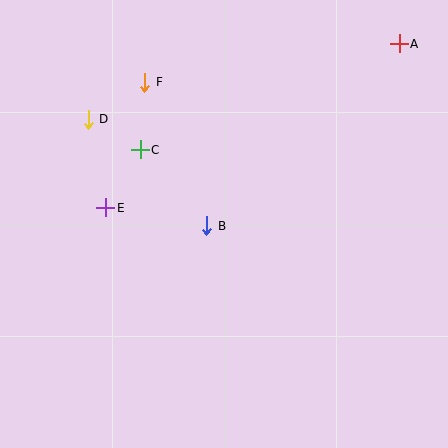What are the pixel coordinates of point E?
Point E is at (106, 208).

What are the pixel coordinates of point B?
Point B is at (207, 226).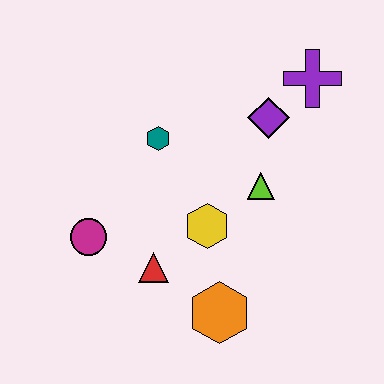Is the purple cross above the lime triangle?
Yes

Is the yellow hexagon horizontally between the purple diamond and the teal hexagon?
Yes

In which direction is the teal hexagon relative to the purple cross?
The teal hexagon is to the left of the purple cross.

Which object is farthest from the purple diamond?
The magenta circle is farthest from the purple diamond.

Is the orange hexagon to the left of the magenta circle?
No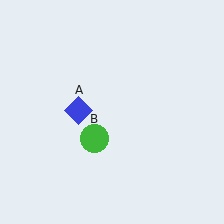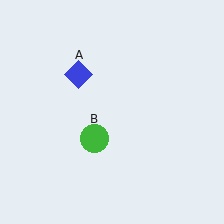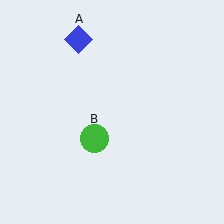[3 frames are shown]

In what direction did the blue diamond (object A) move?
The blue diamond (object A) moved up.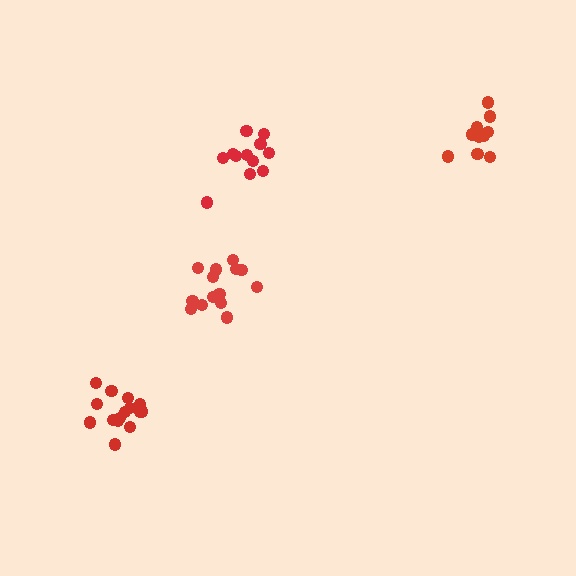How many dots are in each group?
Group 1: 14 dots, Group 2: 15 dots, Group 3: 12 dots, Group 4: 11 dots (52 total).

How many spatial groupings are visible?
There are 4 spatial groupings.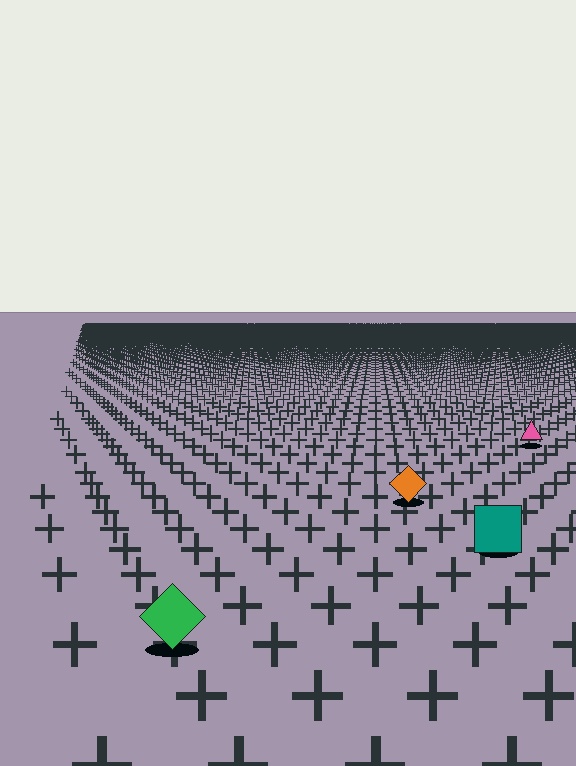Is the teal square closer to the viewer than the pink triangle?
Yes. The teal square is closer — you can tell from the texture gradient: the ground texture is coarser near it.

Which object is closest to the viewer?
The green diamond is closest. The texture marks near it are larger and more spread out.